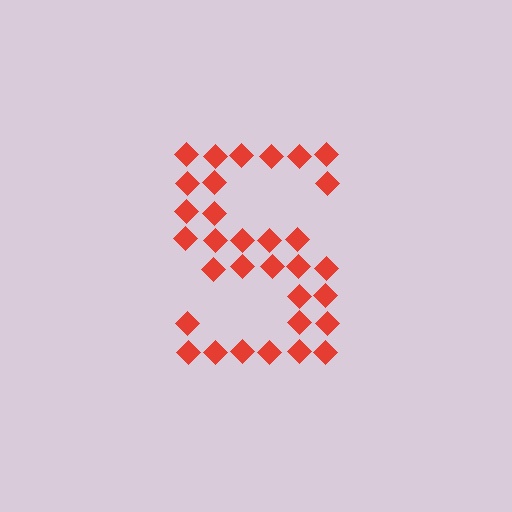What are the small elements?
The small elements are diamonds.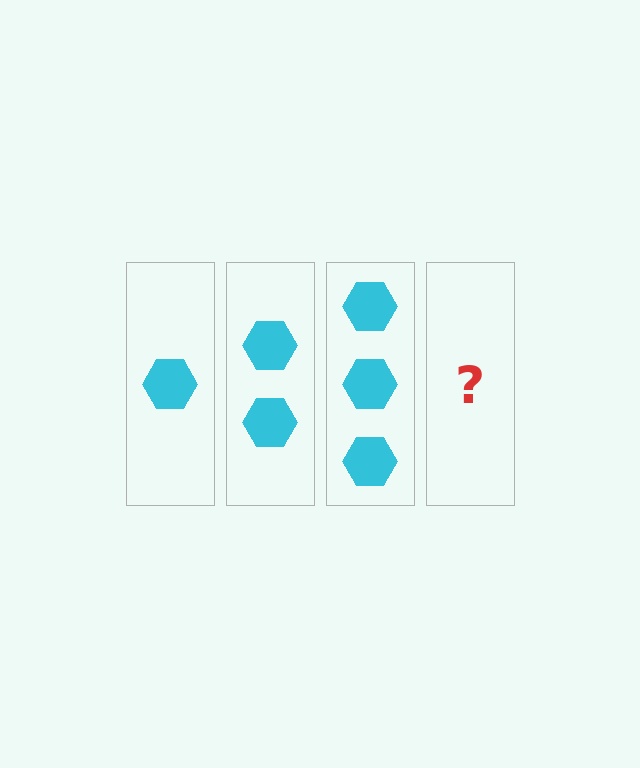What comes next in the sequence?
The next element should be 4 hexagons.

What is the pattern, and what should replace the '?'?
The pattern is that each step adds one more hexagon. The '?' should be 4 hexagons.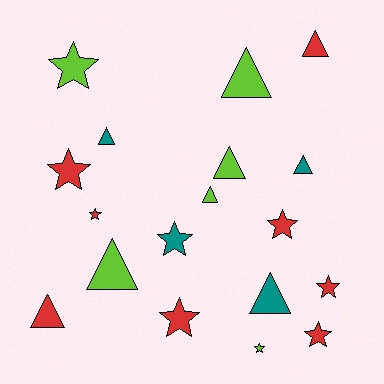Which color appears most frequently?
Red, with 8 objects.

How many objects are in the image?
There are 18 objects.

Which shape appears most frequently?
Star, with 9 objects.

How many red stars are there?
There are 6 red stars.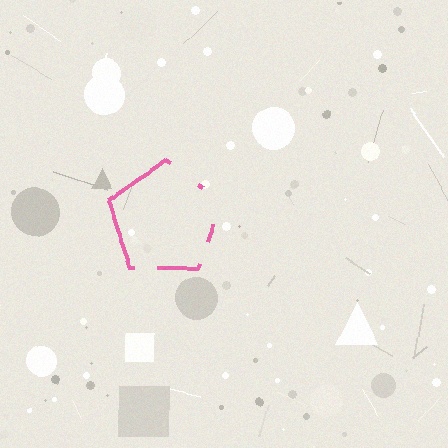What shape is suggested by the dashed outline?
The dashed outline suggests a pentagon.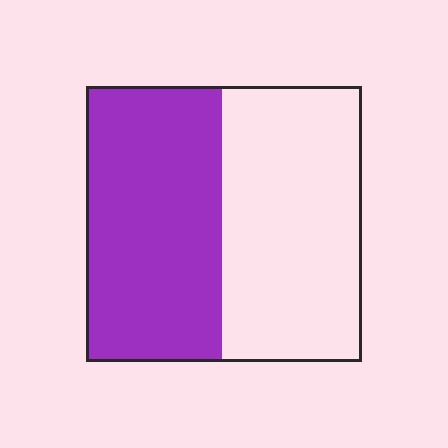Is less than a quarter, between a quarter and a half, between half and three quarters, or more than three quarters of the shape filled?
Between a quarter and a half.